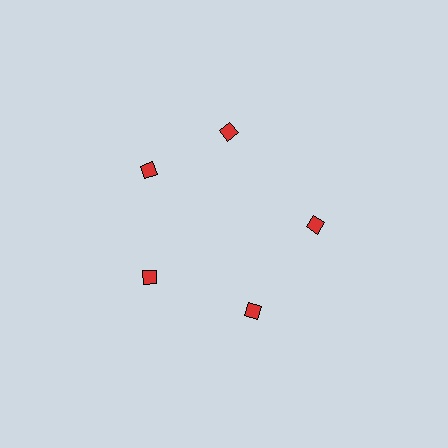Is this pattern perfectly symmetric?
No. The 5 red diamonds are arranged in a ring, but one element near the 1 o'clock position is rotated out of alignment along the ring, breaking the 5-fold rotational symmetry.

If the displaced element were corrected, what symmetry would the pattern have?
It would have 5-fold rotational symmetry — the pattern would map onto itself every 72 degrees.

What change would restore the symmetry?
The symmetry would be restored by rotating it back into even spacing with its neighbors so that all 5 diamonds sit at equal angles and equal distance from the center.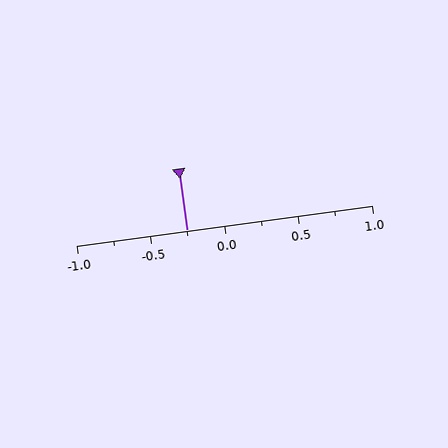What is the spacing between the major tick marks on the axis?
The major ticks are spaced 0.5 apart.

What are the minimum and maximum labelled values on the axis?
The axis runs from -1.0 to 1.0.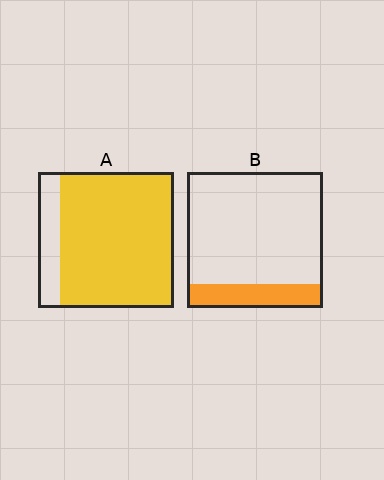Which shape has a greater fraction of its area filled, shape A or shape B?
Shape A.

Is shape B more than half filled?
No.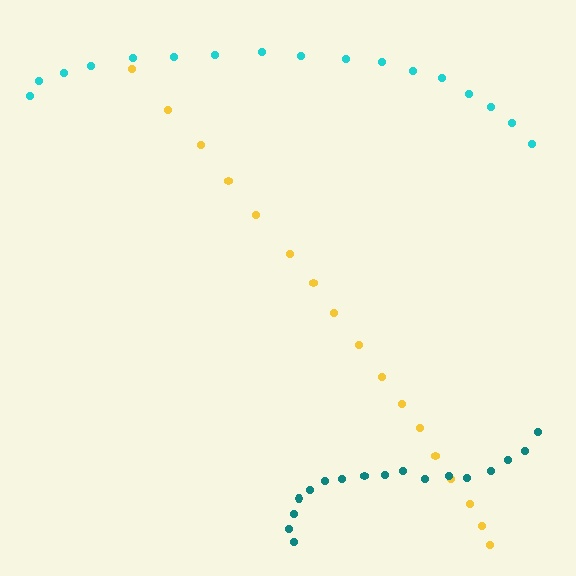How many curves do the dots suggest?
There are 3 distinct paths.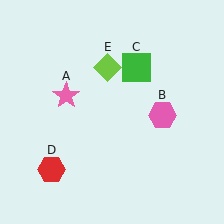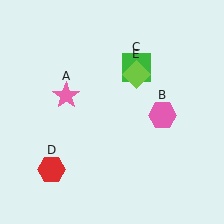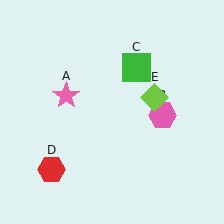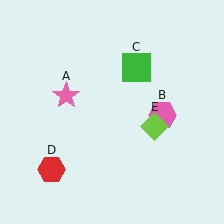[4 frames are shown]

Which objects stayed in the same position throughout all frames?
Pink star (object A) and pink hexagon (object B) and green square (object C) and red hexagon (object D) remained stationary.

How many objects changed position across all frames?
1 object changed position: lime diamond (object E).